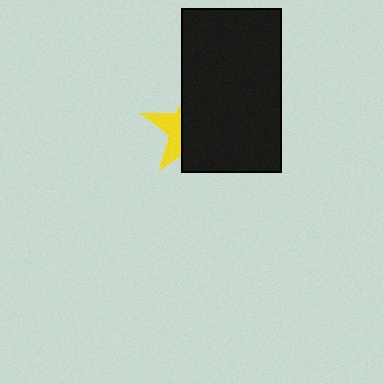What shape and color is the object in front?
The object in front is a black rectangle.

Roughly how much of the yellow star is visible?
A small part of it is visible (roughly 34%).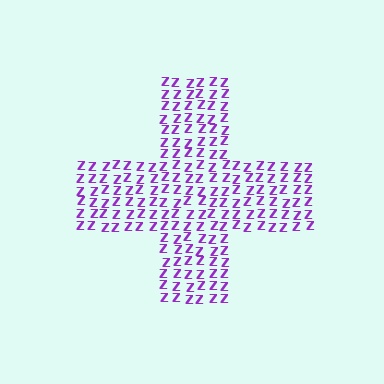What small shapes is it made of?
It is made of small letter Z's.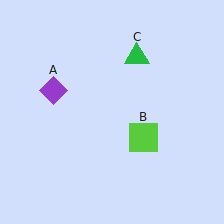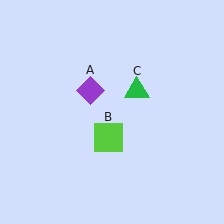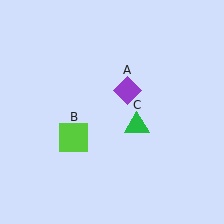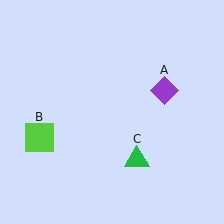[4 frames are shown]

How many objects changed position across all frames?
3 objects changed position: purple diamond (object A), lime square (object B), green triangle (object C).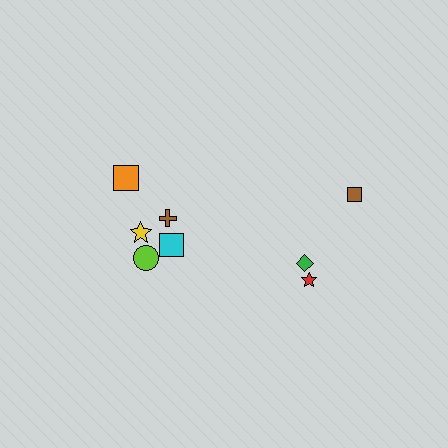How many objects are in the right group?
There are 3 objects.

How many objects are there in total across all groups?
There are 8 objects.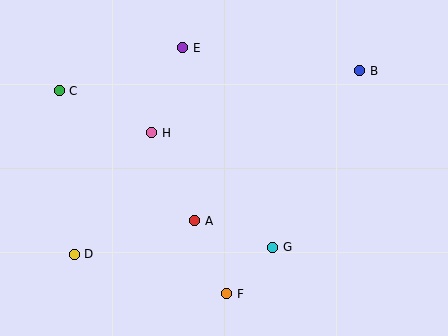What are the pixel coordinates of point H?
Point H is at (152, 133).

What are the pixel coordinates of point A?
Point A is at (195, 221).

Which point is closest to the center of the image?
Point A at (195, 221) is closest to the center.